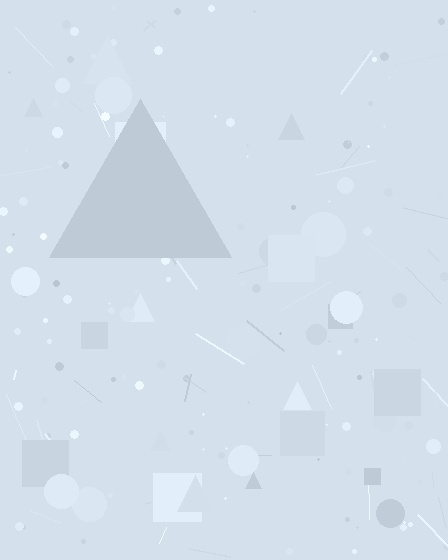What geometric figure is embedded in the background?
A triangle is embedded in the background.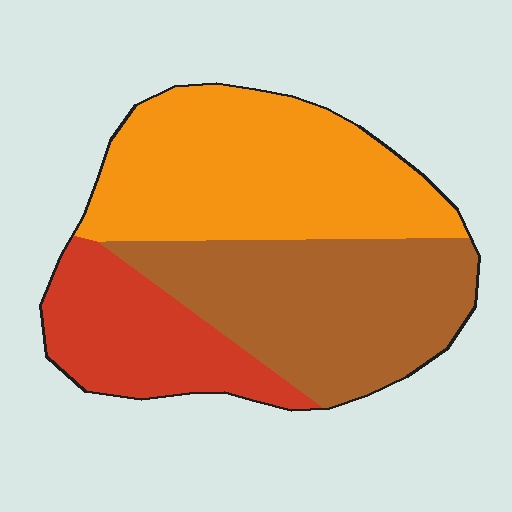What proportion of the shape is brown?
Brown covers roughly 35% of the shape.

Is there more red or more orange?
Orange.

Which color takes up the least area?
Red, at roughly 20%.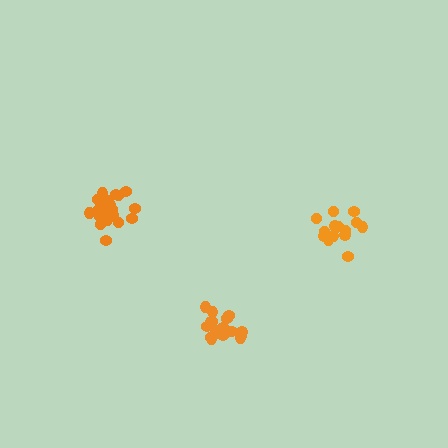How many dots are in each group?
Group 1: 15 dots, Group 2: 19 dots, Group 3: 21 dots (55 total).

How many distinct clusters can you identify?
There are 3 distinct clusters.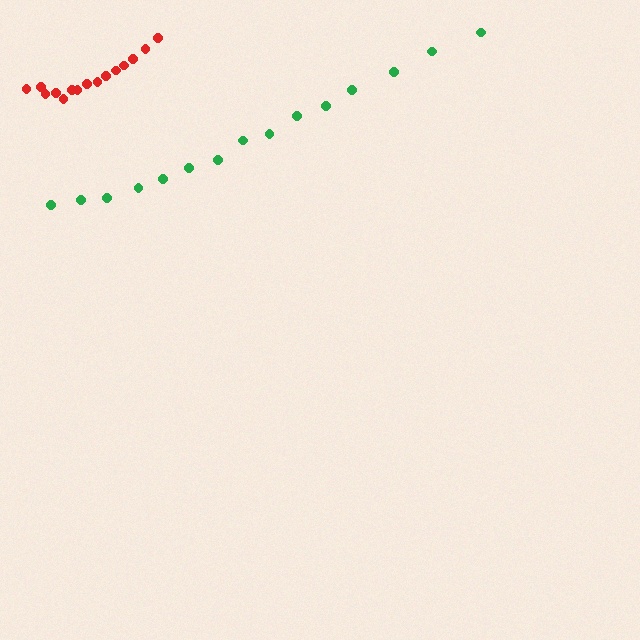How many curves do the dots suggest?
There are 2 distinct paths.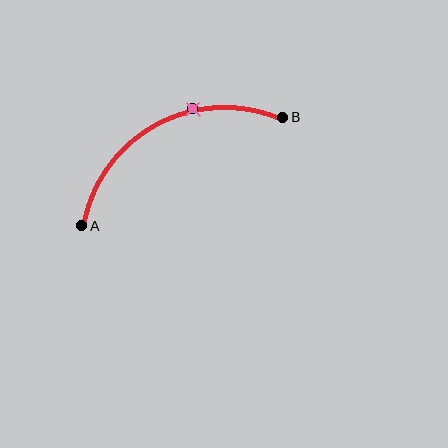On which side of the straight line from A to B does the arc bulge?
The arc bulges above the straight line connecting A and B.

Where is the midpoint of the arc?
The arc midpoint is the point on the curve farthest from the straight line joining A and B. It sits above that line.